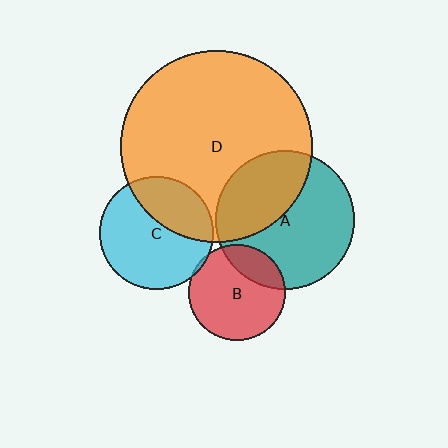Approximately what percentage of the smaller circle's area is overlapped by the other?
Approximately 20%.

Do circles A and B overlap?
Yes.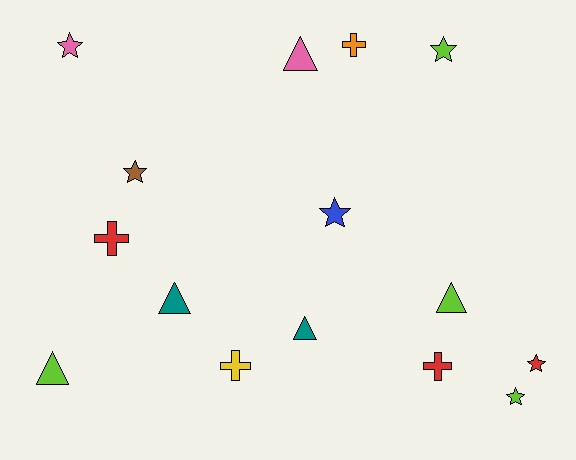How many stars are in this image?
There are 6 stars.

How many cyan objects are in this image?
There are no cyan objects.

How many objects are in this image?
There are 15 objects.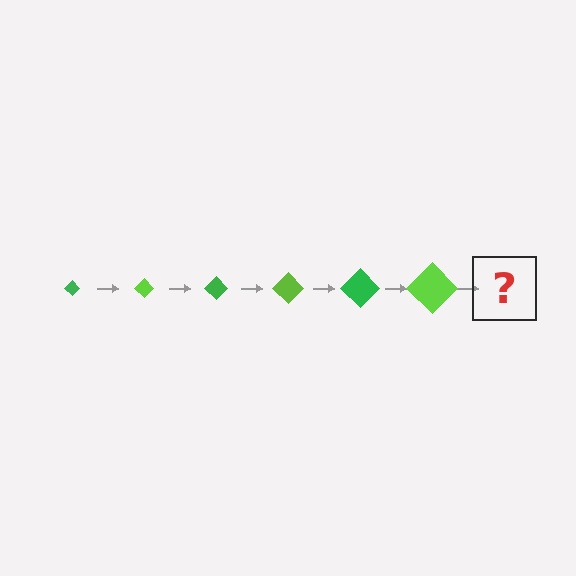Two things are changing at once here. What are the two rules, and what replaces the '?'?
The two rules are that the diamond grows larger each step and the color cycles through green and lime. The '?' should be a green diamond, larger than the previous one.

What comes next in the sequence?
The next element should be a green diamond, larger than the previous one.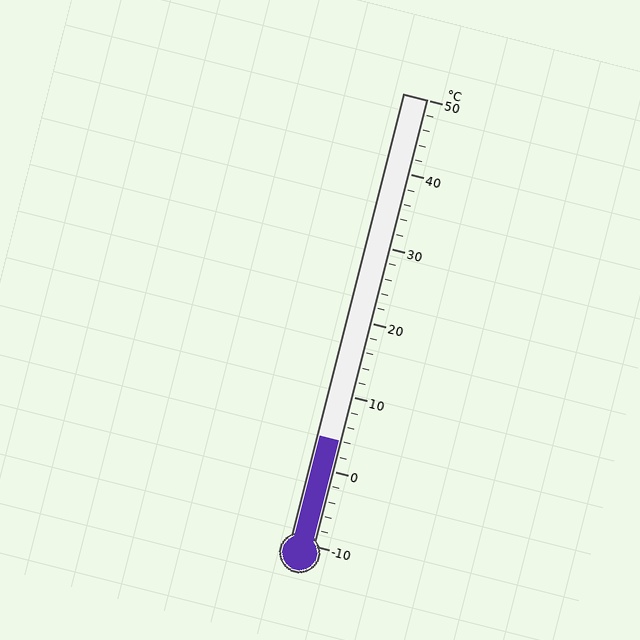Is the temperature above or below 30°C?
The temperature is below 30°C.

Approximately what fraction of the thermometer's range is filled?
The thermometer is filled to approximately 25% of its range.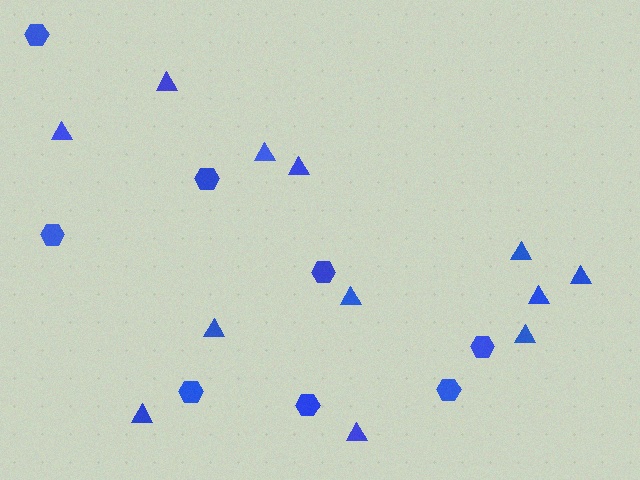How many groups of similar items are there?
There are 2 groups: one group of hexagons (8) and one group of triangles (12).